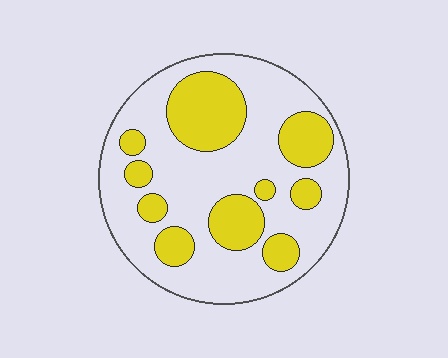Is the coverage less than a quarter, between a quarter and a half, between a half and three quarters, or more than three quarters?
Between a quarter and a half.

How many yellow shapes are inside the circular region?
10.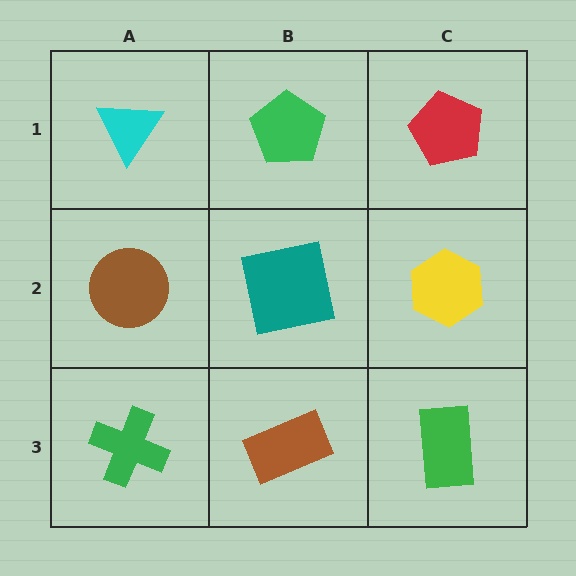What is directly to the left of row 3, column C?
A brown rectangle.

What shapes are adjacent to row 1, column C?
A yellow hexagon (row 2, column C), a green pentagon (row 1, column B).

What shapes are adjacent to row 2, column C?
A red pentagon (row 1, column C), a green rectangle (row 3, column C), a teal square (row 2, column B).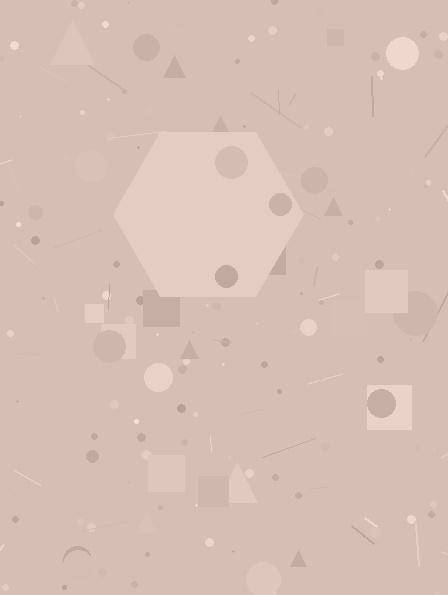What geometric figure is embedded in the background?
A hexagon is embedded in the background.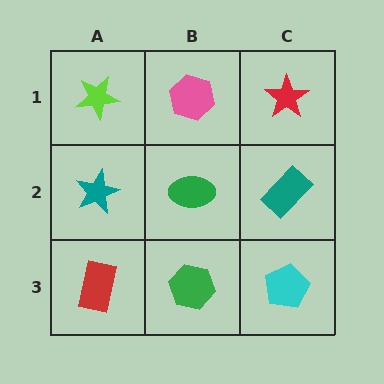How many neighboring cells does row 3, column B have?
3.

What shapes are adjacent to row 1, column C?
A teal rectangle (row 2, column C), a pink hexagon (row 1, column B).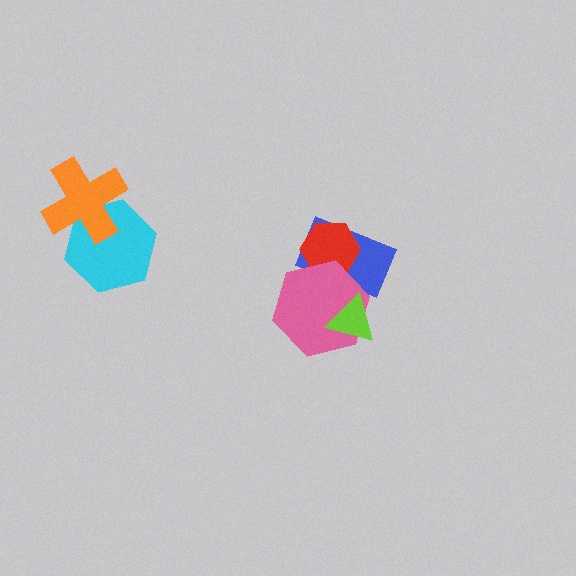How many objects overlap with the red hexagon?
2 objects overlap with the red hexagon.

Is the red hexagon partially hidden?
Yes, it is partially covered by another shape.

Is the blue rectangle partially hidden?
Yes, it is partially covered by another shape.